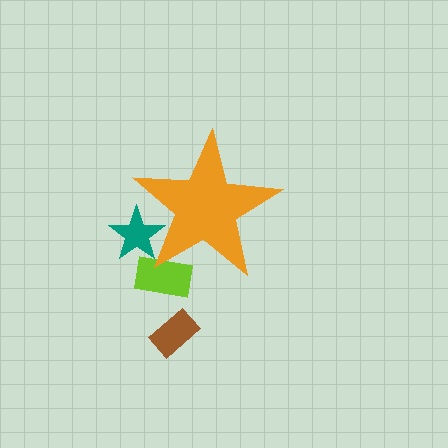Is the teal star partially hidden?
Yes, the teal star is partially hidden behind the orange star.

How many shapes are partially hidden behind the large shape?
2 shapes are partially hidden.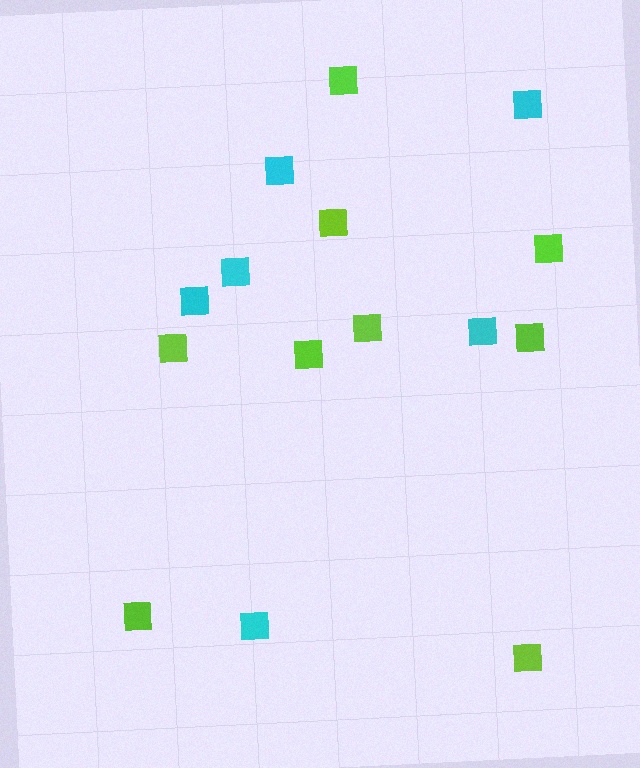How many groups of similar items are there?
There are 2 groups: one group of lime squares (9) and one group of cyan squares (6).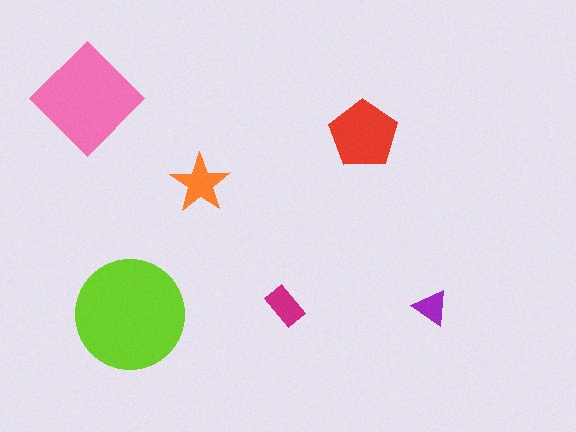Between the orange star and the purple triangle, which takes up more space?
The orange star.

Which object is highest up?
The pink diamond is topmost.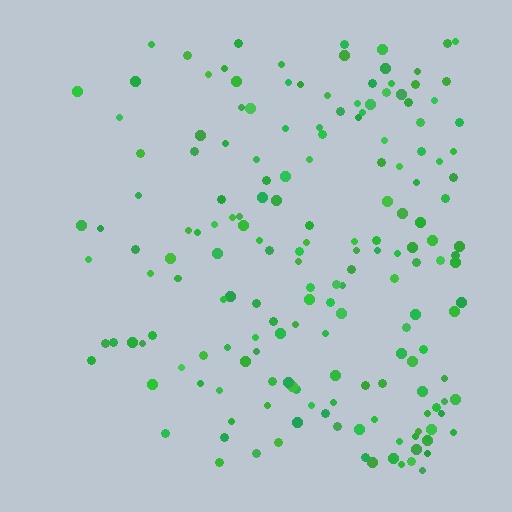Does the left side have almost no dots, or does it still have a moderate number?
Still a moderate number, just noticeably fewer than the right.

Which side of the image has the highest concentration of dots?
The right.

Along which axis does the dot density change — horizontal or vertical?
Horizontal.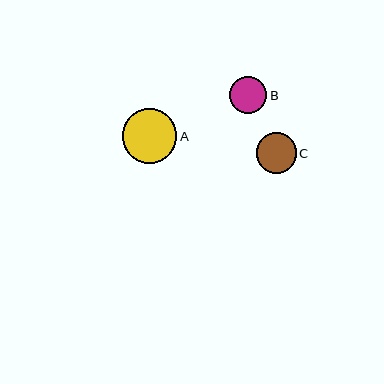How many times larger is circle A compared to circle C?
Circle A is approximately 1.4 times the size of circle C.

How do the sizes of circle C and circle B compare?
Circle C and circle B are approximately the same size.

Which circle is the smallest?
Circle B is the smallest with a size of approximately 37 pixels.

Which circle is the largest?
Circle A is the largest with a size of approximately 55 pixels.